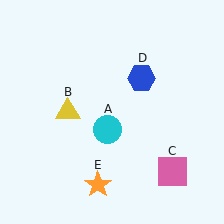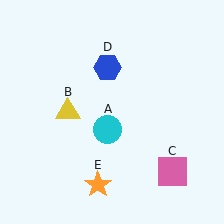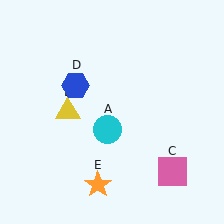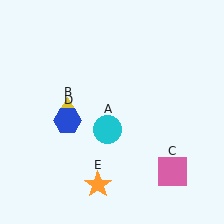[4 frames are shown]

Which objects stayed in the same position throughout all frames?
Cyan circle (object A) and yellow triangle (object B) and pink square (object C) and orange star (object E) remained stationary.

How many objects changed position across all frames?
1 object changed position: blue hexagon (object D).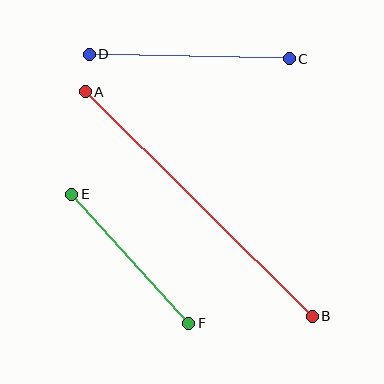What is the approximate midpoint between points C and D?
The midpoint is at approximately (189, 57) pixels.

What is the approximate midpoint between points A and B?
The midpoint is at approximately (199, 204) pixels.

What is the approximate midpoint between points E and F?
The midpoint is at approximately (130, 259) pixels.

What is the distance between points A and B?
The distance is approximately 319 pixels.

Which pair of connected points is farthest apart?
Points A and B are farthest apart.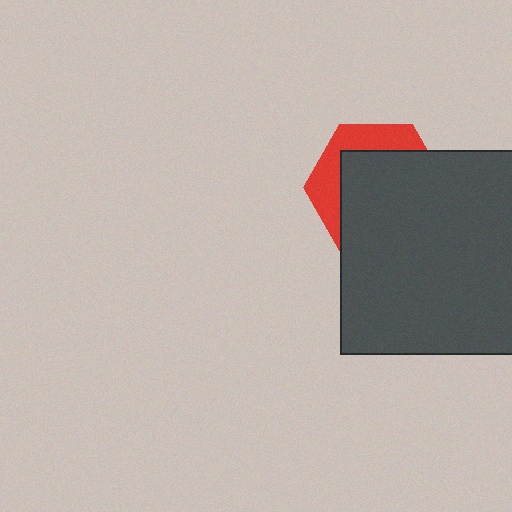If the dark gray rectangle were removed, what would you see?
You would see the complete red hexagon.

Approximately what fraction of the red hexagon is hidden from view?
Roughly 68% of the red hexagon is hidden behind the dark gray rectangle.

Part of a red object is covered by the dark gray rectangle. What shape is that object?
It is a hexagon.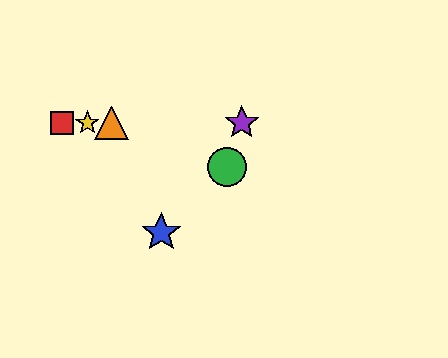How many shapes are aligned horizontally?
4 shapes (the red square, the yellow star, the purple star, the orange triangle) are aligned horizontally.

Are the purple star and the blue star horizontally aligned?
No, the purple star is at y≈123 and the blue star is at y≈233.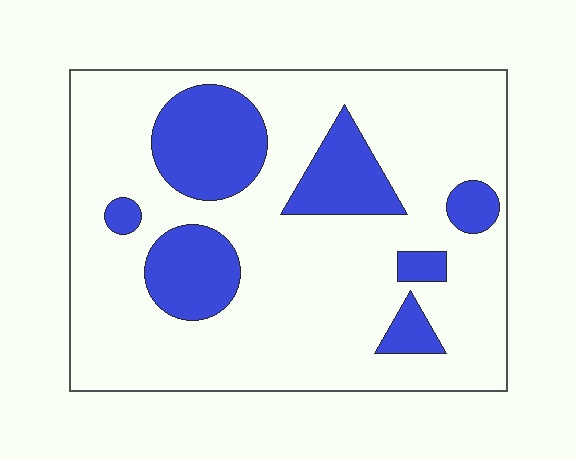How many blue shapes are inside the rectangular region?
7.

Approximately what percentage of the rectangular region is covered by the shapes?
Approximately 25%.